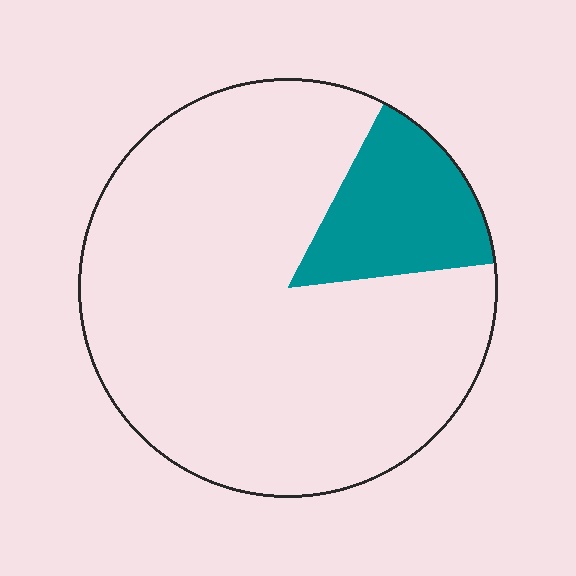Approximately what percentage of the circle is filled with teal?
Approximately 15%.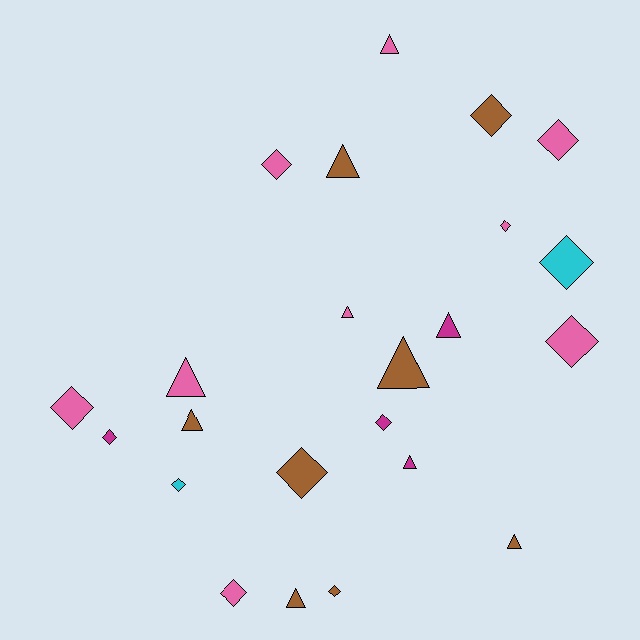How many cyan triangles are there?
There are no cyan triangles.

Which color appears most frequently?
Pink, with 9 objects.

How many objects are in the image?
There are 23 objects.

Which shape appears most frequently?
Diamond, with 13 objects.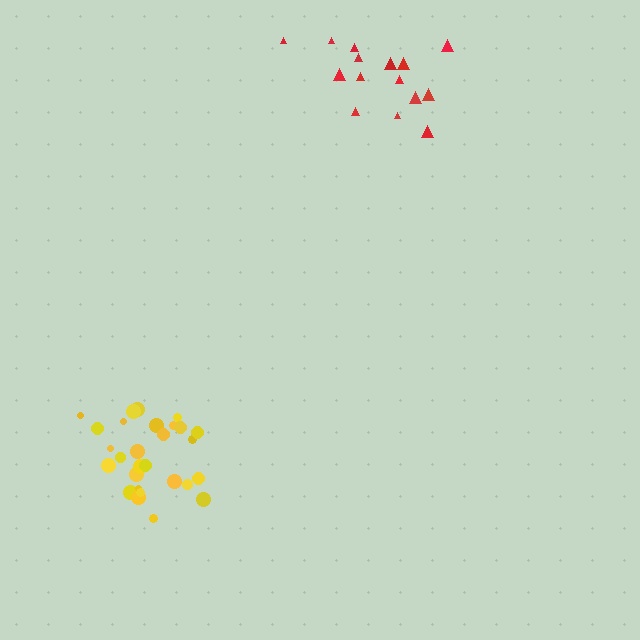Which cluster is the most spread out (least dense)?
Red.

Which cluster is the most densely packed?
Yellow.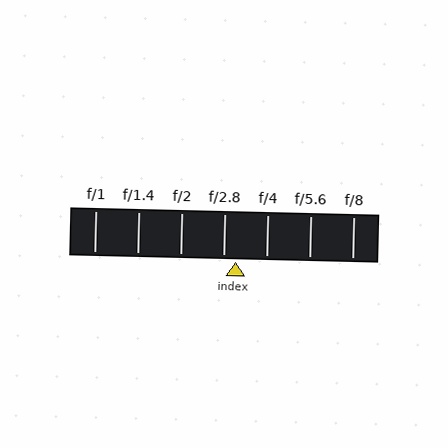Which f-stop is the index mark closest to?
The index mark is closest to f/2.8.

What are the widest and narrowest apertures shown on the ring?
The widest aperture shown is f/1 and the narrowest is f/8.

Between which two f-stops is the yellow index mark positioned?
The index mark is between f/2.8 and f/4.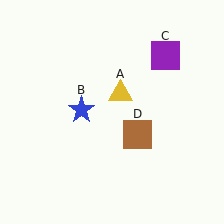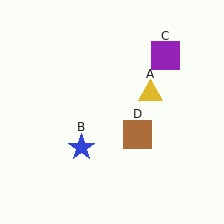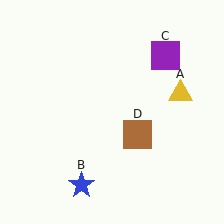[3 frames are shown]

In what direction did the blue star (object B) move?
The blue star (object B) moved down.